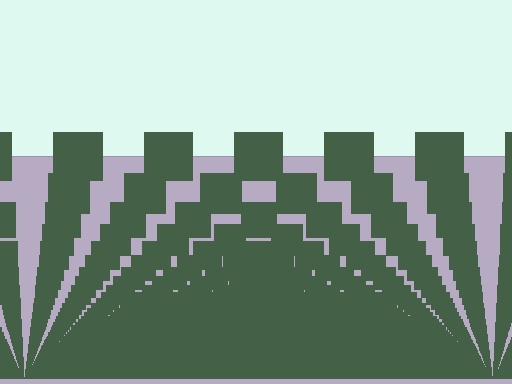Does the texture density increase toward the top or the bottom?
Density increases toward the bottom.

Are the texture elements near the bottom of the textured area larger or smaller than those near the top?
Smaller. The gradient is inverted — elements near the bottom are smaller and denser.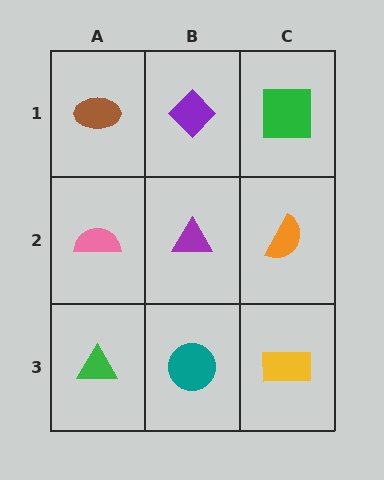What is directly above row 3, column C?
An orange semicircle.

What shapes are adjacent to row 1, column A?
A pink semicircle (row 2, column A), a purple diamond (row 1, column B).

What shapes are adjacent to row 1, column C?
An orange semicircle (row 2, column C), a purple diamond (row 1, column B).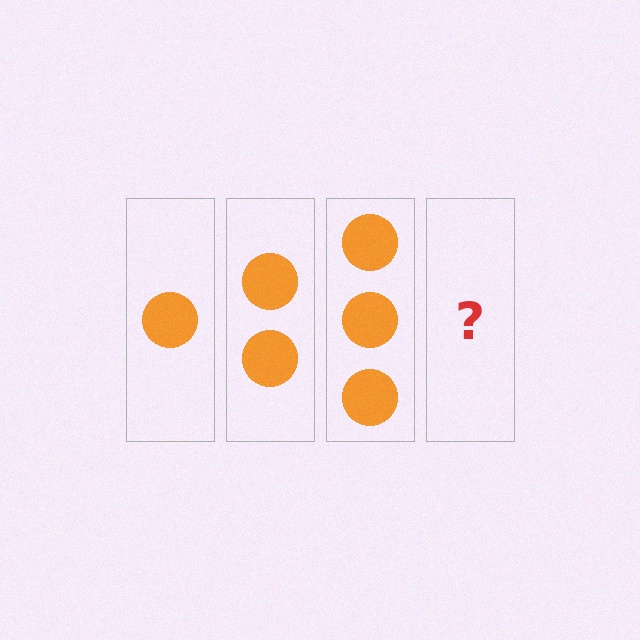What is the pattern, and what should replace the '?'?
The pattern is that each step adds one more circle. The '?' should be 4 circles.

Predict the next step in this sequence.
The next step is 4 circles.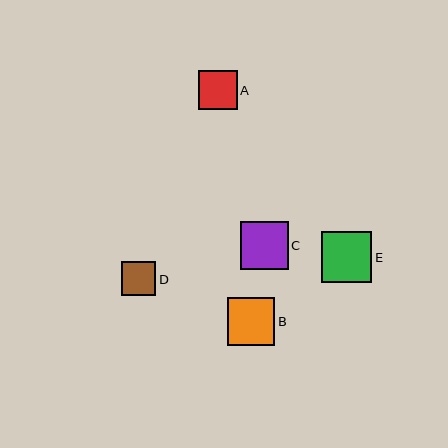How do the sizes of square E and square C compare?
Square E and square C are approximately the same size.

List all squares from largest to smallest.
From largest to smallest: E, C, B, A, D.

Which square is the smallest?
Square D is the smallest with a size of approximately 34 pixels.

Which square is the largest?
Square E is the largest with a size of approximately 50 pixels.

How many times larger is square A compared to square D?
Square A is approximately 1.1 times the size of square D.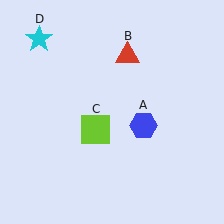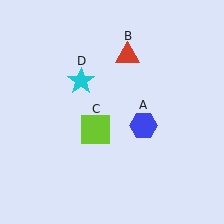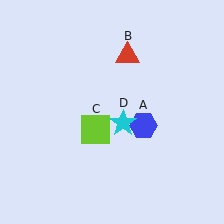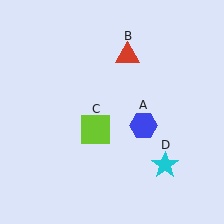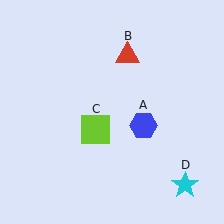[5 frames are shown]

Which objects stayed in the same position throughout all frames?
Blue hexagon (object A) and red triangle (object B) and lime square (object C) remained stationary.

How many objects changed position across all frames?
1 object changed position: cyan star (object D).